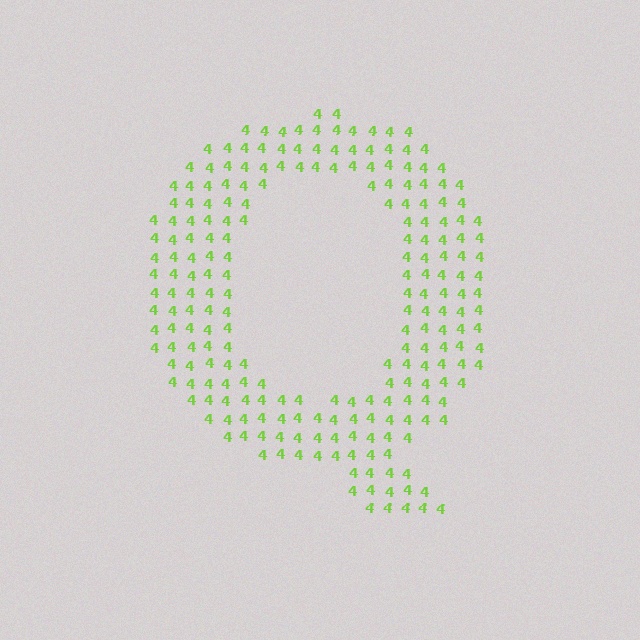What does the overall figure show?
The overall figure shows the letter Q.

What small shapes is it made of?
It is made of small digit 4's.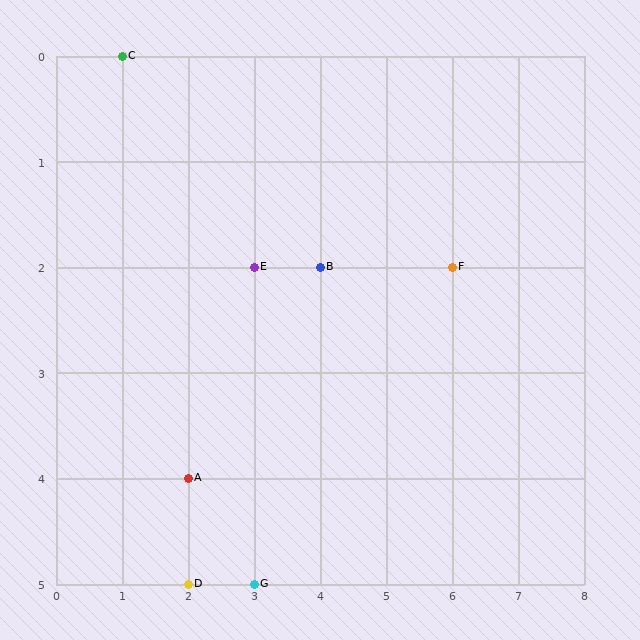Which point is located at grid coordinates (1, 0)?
Point C is at (1, 0).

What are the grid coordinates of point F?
Point F is at grid coordinates (6, 2).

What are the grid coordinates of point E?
Point E is at grid coordinates (3, 2).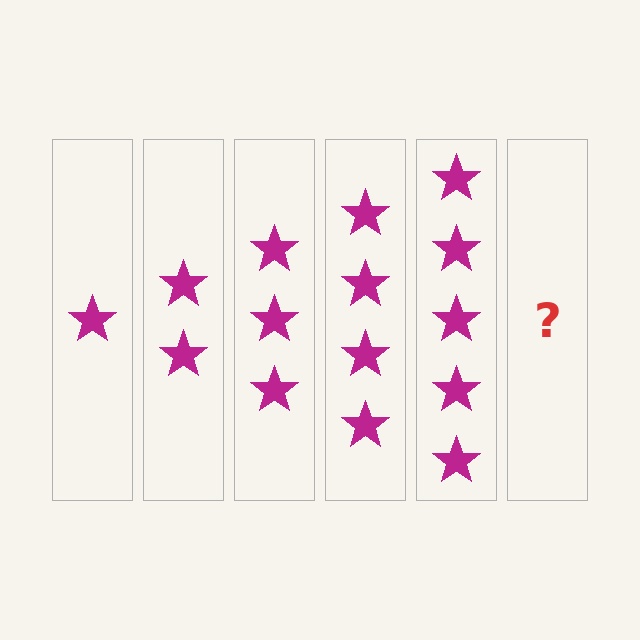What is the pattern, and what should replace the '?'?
The pattern is that each step adds one more star. The '?' should be 6 stars.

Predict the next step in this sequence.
The next step is 6 stars.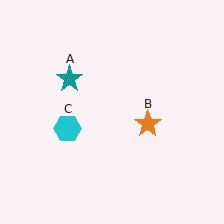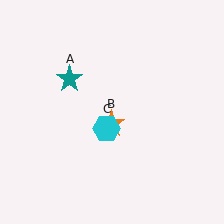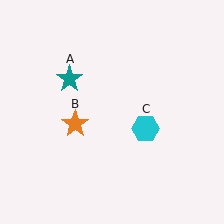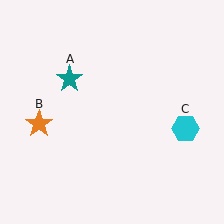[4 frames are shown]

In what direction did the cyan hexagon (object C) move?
The cyan hexagon (object C) moved right.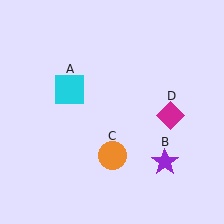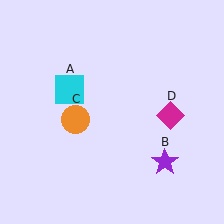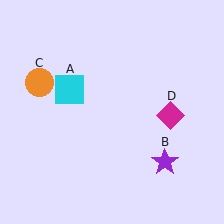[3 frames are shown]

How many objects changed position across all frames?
1 object changed position: orange circle (object C).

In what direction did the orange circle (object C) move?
The orange circle (object C) moved up and to the left.